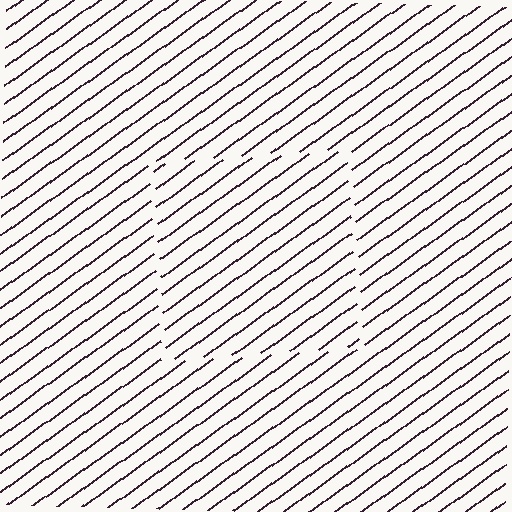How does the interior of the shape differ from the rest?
The interior of the shape contains the same grating, shifted by half a period — the contour is defined by the phase discontinuity where line-ends from the inner and outer gratings abut.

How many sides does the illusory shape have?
4 sides — the line-ends trace a square.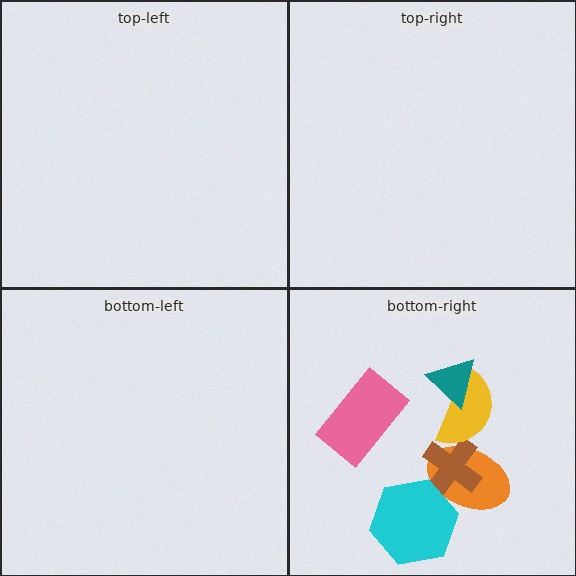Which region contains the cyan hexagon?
The bottom-right region.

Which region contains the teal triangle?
The bottom-right region.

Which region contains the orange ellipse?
The bottom-right region.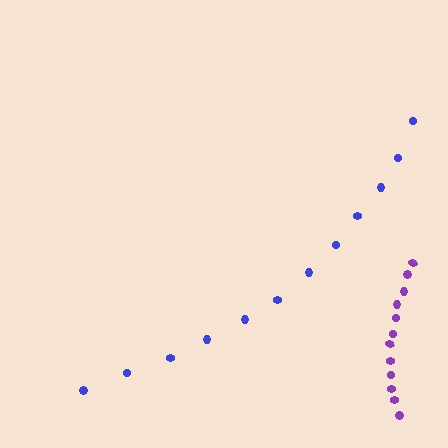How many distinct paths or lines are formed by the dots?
There are 2 distinct paths.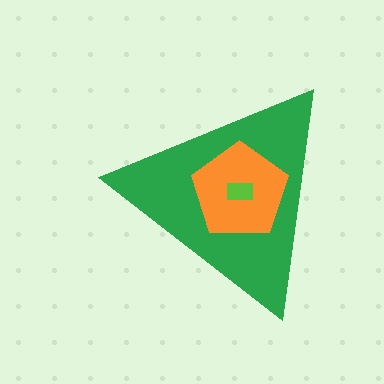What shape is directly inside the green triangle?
The orange pentagon.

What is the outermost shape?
The green triangle.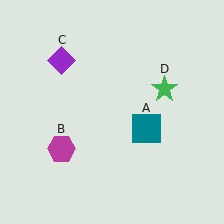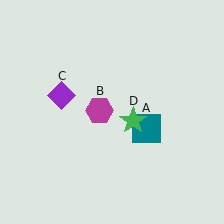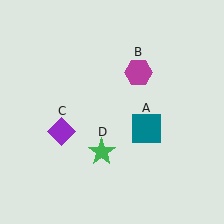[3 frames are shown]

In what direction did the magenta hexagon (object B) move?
The magenta hexagon (object B) moved up and to the right.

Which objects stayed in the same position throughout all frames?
Teal square (object A) remained stationary.